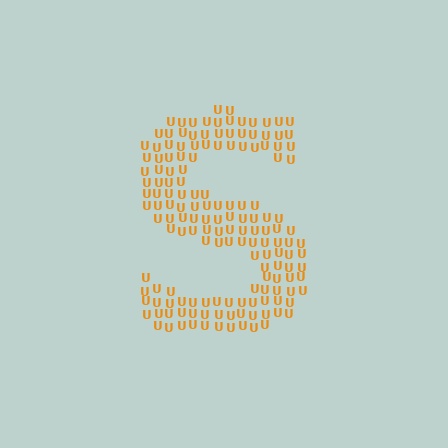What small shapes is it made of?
It is made of small letter U's.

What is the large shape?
The large shape is the letter S.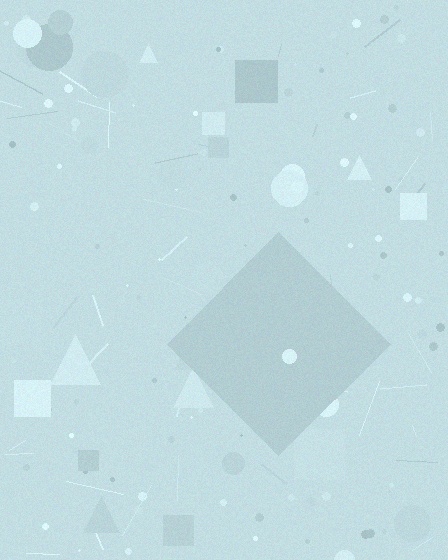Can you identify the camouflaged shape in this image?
The camouflaged shape is a diamond.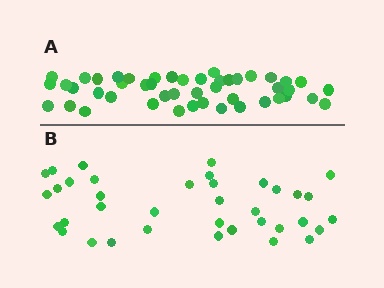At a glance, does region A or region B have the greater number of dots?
Region A (the top region) has more dots.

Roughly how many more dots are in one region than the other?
Region A has roughly 10 or so more dots than region B.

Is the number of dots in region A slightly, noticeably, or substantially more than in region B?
Region A has noticeably more, but not dramatically so. The ratio is roughly 1.3 to 1.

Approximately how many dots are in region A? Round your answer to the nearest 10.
About 50 dots. (The exact count is 47, which rounds to 50.)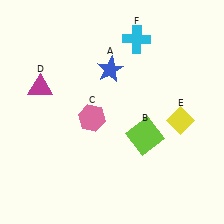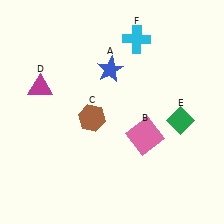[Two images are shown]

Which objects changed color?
B changed from lime to pink. C changed from pink to brown. E changed from yellow to green.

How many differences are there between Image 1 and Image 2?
There are 3 differences between the two images.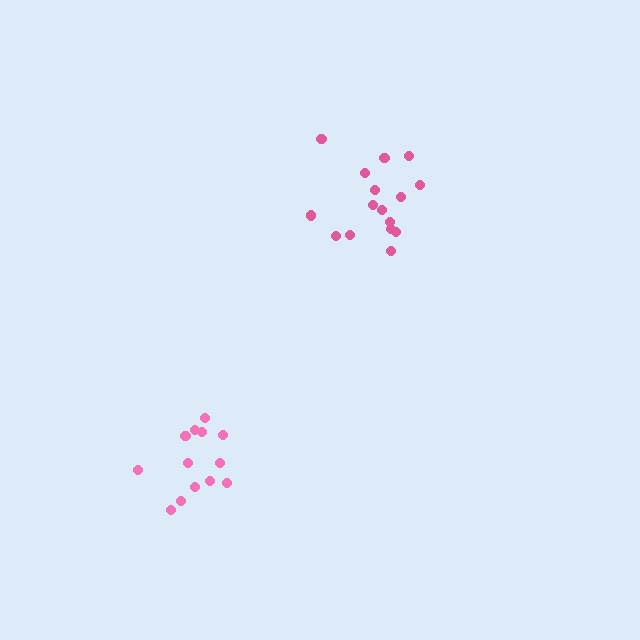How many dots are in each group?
Group 1: 16 dots, Group 2: 13 dots (29 total).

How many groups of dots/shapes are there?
There are 2 groups.